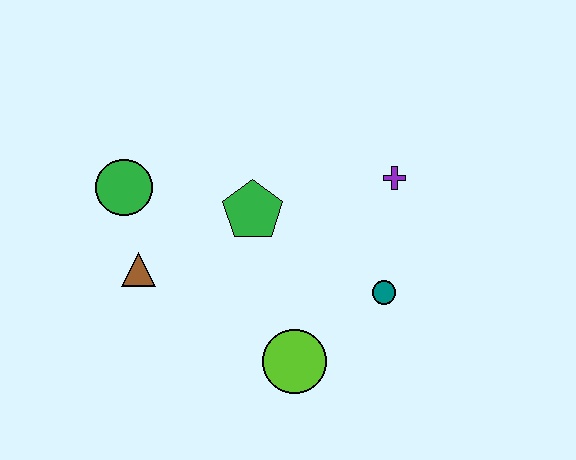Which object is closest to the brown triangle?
The green circle is closest to the brown triangle.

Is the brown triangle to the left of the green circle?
No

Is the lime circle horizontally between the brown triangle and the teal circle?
Yes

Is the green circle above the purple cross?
No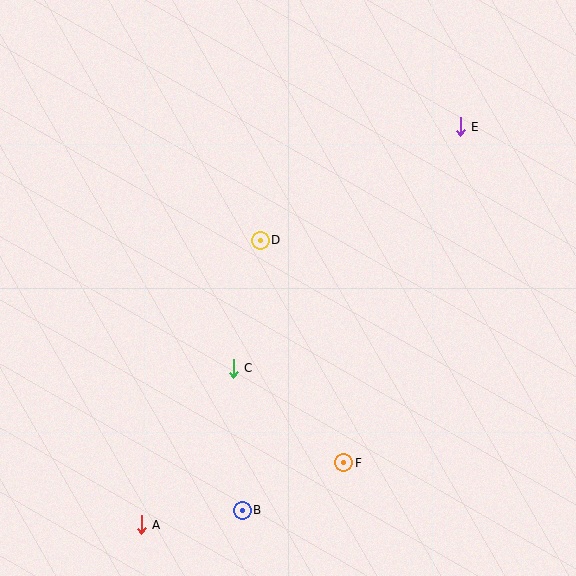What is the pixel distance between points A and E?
The distance between A and E is 510 pixels.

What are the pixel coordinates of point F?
Point F is at (344, 463).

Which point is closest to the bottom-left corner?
Point A is closest to the bottom-left corner.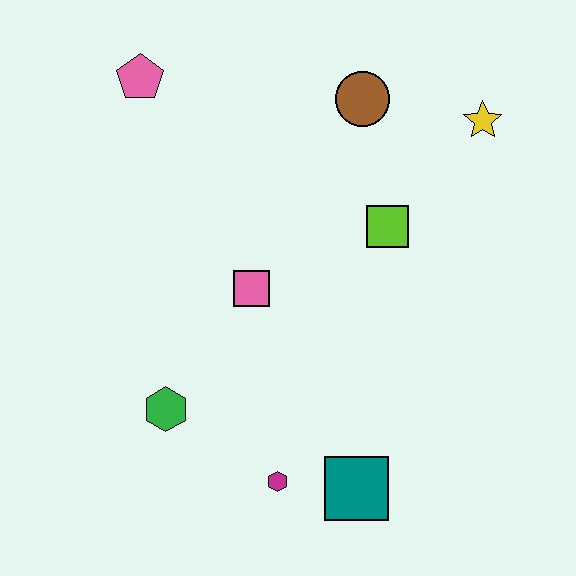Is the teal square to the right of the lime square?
No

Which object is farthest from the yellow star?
The green hexagon is farthest from the yellow star.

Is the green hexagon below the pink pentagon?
Yes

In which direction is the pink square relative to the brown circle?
The pink square is below the brown circle.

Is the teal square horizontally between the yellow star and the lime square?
No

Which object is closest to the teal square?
The magenta hexagon is closest to the teal square.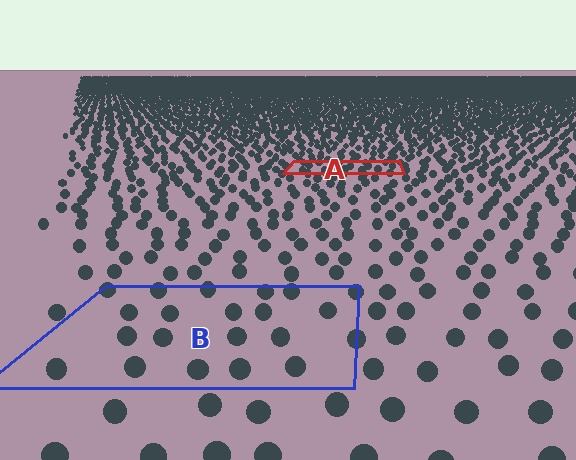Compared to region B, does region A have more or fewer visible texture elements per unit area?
Region A has more texture elements per unit area — they are packed more densely because it is farther away.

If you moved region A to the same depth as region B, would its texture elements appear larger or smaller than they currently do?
They would appear larger. At a closer depth, the same texture elements are projected at a bigger on-screen size.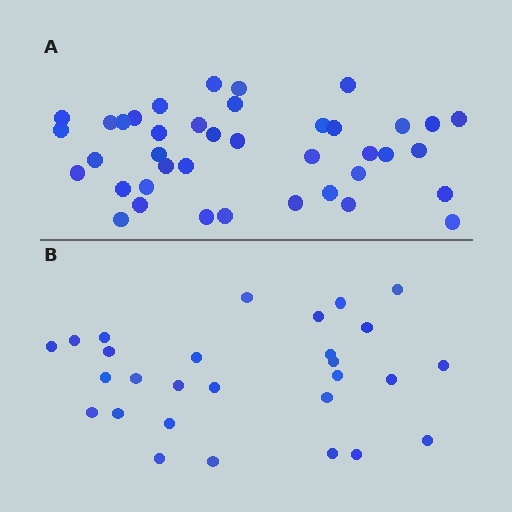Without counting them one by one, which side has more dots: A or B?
Region A (the top region) has more dots.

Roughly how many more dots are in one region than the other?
Region A has roughly 12 or so more dots than region B.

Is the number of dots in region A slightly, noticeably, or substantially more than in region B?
Region A has noticeably more, but not dramatically so. The ratio is roughly 1.4 to 1.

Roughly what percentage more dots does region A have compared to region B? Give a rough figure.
About 45% more.